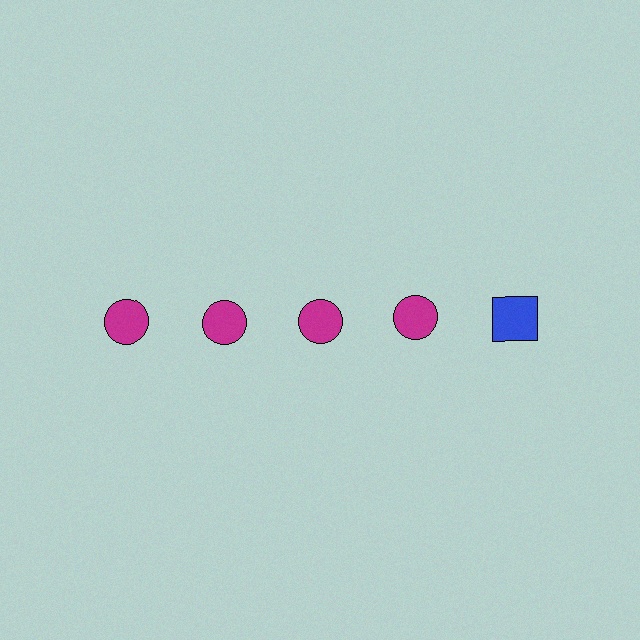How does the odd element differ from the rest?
It differs in both color (blue instead of magenta) and shape (square instead of circle).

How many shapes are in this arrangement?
There are 5 shapes arranged in a grid pattern.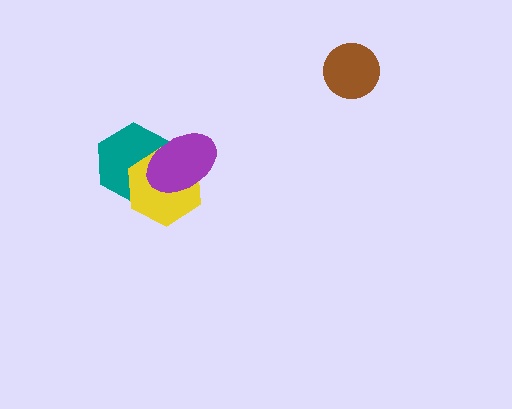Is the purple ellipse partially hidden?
No, no other shape covers it.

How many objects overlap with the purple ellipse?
2 objects overlap with the purple ellipse.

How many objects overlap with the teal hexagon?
2 objects overlap with the teal hexagon.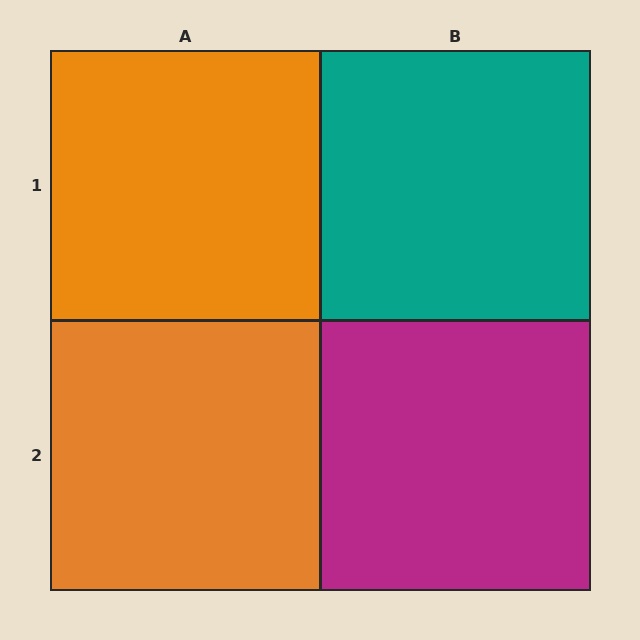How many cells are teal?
1 cell is teal.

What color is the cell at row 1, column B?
Teal.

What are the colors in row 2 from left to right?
Orange, magenta.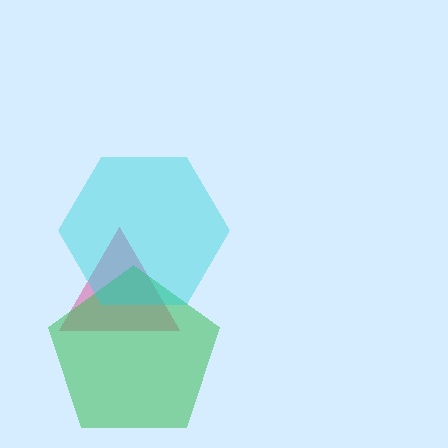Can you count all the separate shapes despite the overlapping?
Yes, there are 3 separate shapes.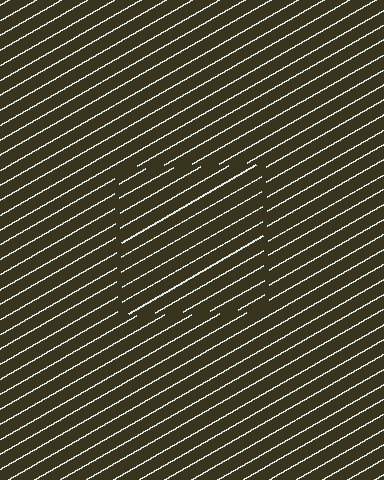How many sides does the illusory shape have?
4 sides — the line-ends trace a square.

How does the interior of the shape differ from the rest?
The interior of the shape contains the same grating, shifted by half a period — the contour is defined by the phase discontinuity where line-ends from the inner and outer gratings abut.